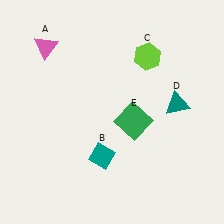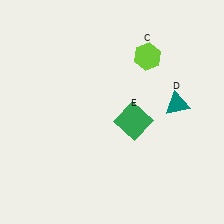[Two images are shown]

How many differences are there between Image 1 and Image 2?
There are 2 differences between the two images.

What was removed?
The pink triangle (A), the teal diamond (B) were removed in Image 2.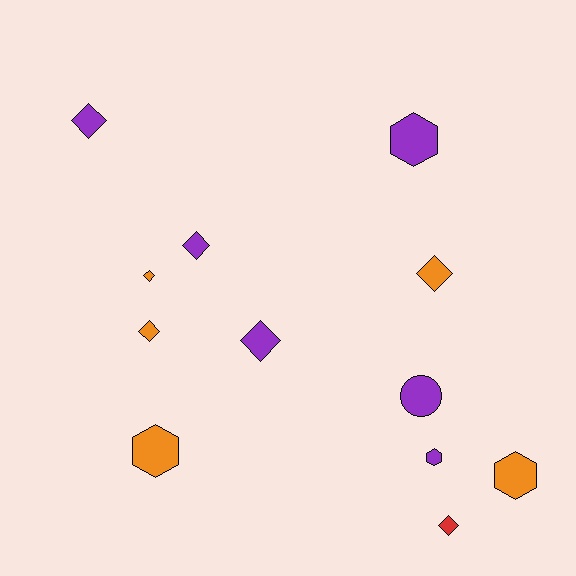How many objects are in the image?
There are 12 objects.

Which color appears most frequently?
Purple, with 6 objects.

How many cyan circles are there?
There are no cyan circles.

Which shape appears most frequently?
Diamond, with 7 objects.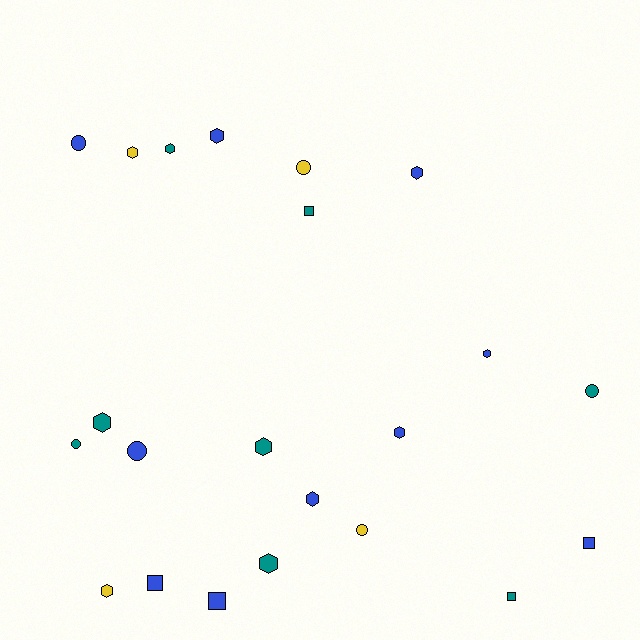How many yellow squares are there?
There are no yellow squares.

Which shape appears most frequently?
Hexagon, with 11 objects.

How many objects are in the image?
There are 22 objects.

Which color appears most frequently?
Blue, with 10 objects.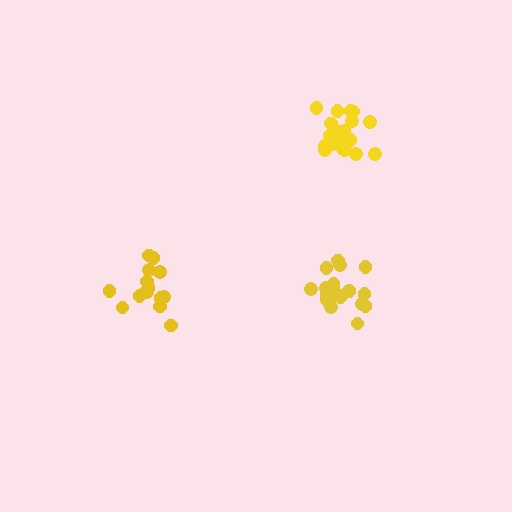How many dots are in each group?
Group 1: 20 dots, Group 2: 21 dots, Group 3: 15 dots (56 total).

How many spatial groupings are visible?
There are 3 spatial groupings.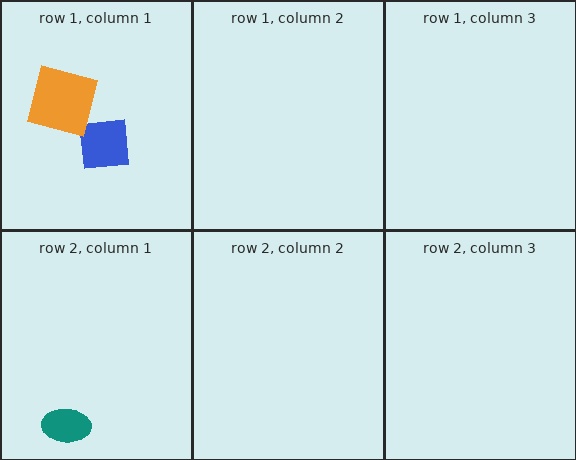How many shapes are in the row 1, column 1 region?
2.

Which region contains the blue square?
The row 1, column 1 region.